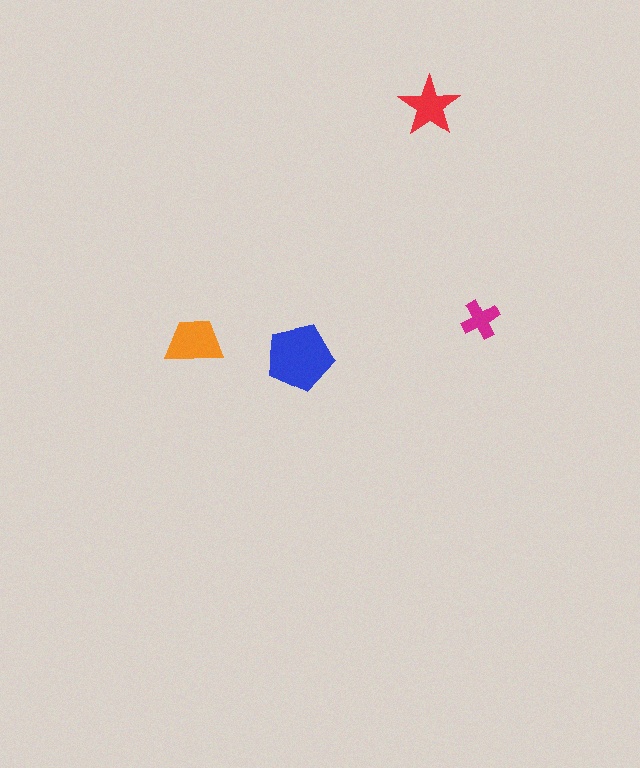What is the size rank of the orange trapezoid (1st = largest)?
2nd.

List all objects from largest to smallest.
The blue pentagon, the orange trapezoid, the red star, the magenta cross.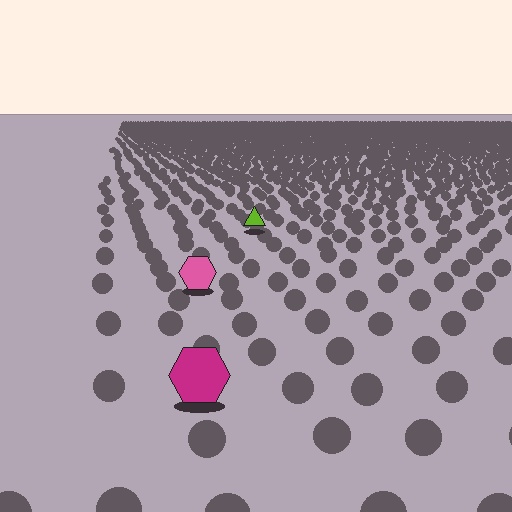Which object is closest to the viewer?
The magenta hexagon is closest. The texture marks near it are larger and more spread out.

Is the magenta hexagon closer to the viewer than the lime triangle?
Yes. The magenta hexagon is closer — you can tell from the texture gradient: the ground texture is coarser near it.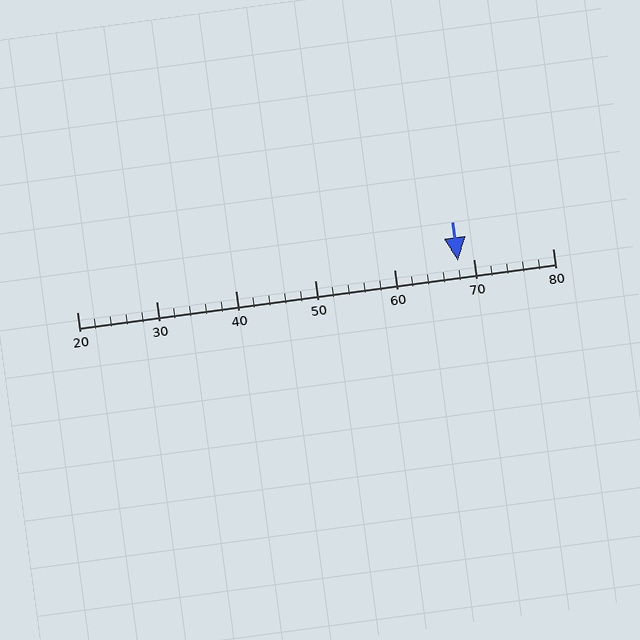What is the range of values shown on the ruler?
The ruler shows values from 20 to 80.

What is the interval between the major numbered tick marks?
The major tick marks are spaced 10 units apart.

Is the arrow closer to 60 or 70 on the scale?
The arrow is closer to 70.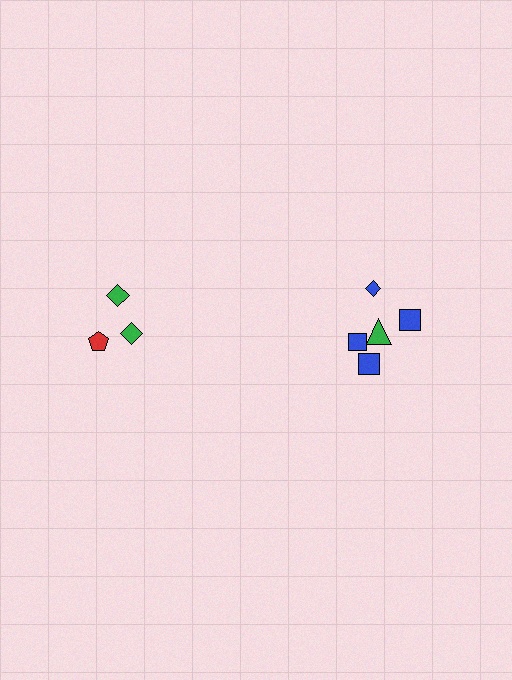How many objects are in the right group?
There are 5 objects.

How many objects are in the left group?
There are 3 objects.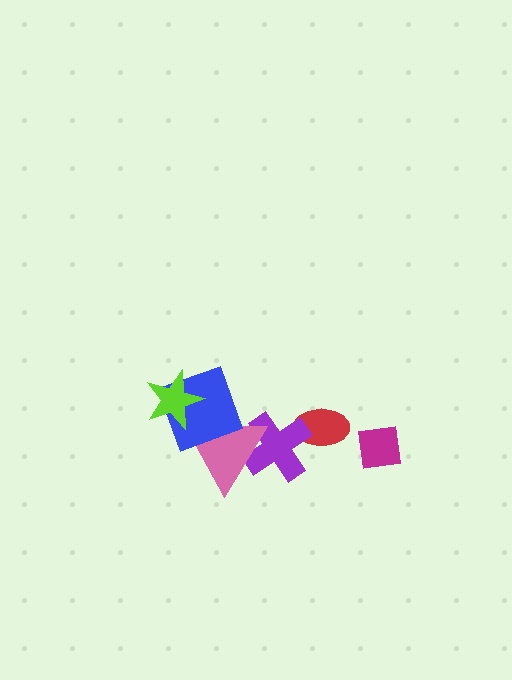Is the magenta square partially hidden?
No, no other shape covers it.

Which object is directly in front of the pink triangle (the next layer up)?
The blue diamond is directly in front of the pink triangle.